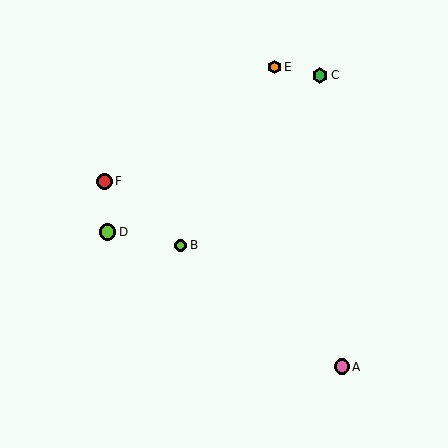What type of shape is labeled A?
Shape A is a pink circle.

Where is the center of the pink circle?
The center of the pink circle is at (342, 367).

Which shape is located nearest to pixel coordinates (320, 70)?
The green hexagon (labeled C) at (320, 75) is nearest to that location.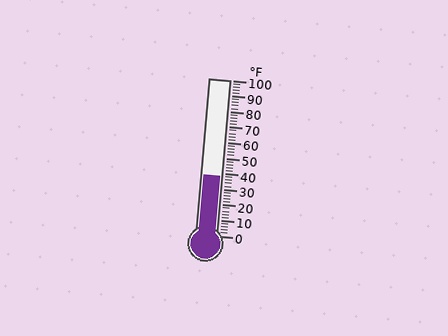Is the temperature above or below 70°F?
The temperature is below 70°F.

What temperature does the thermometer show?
The thermometer shows approximately 38°F.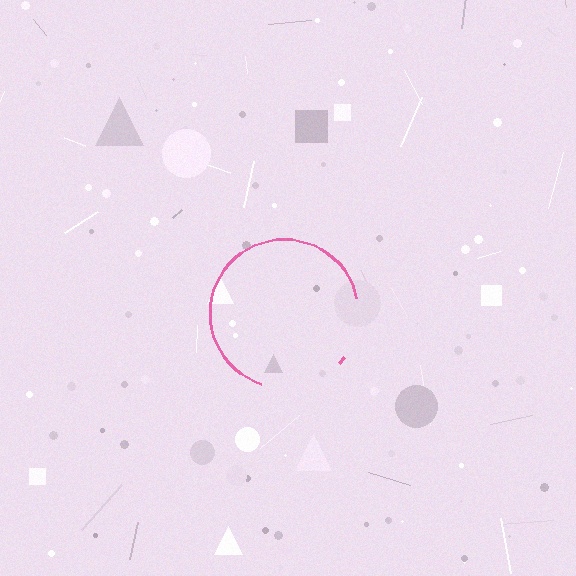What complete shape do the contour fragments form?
The contour fragments form a circle.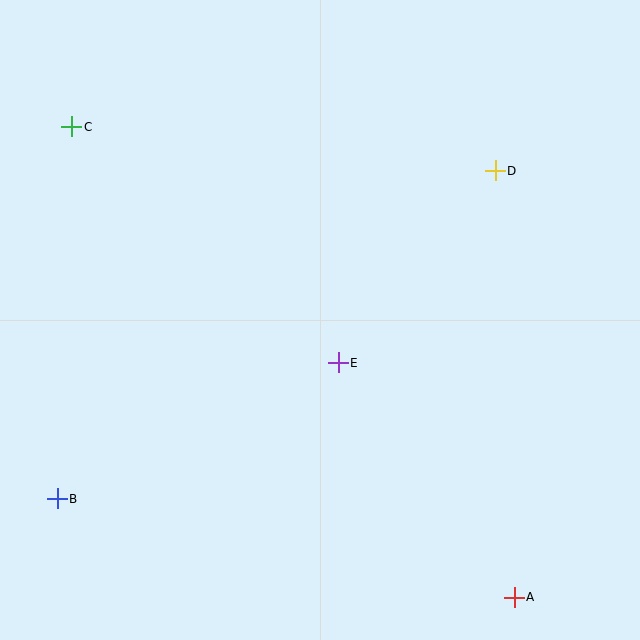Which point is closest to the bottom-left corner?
Point B is closest to the bottom-left corner.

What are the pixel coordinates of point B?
Point B is at (57, 499).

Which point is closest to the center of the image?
Point E at (338, 363) is closest to the center.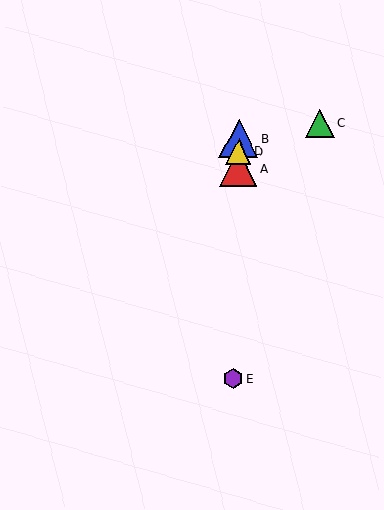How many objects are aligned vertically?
4 objects (A, B, D, E) are aligned vertically.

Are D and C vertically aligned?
No, D is at x≈238 and C is at x≈320.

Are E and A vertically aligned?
Yes, both are at x≈233.